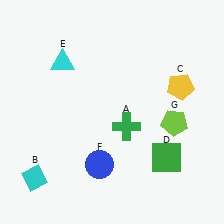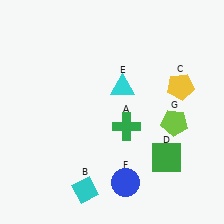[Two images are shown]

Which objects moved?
The objects that moved are: the cyan diamond (B), the cyan triangle (E), the blue circle (F).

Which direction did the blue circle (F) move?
The blue circle (F) moved right.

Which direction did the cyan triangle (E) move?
The cyan triangle (E) moved right.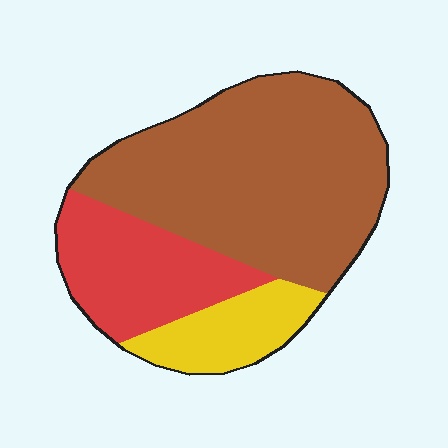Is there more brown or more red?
Brown.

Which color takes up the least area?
Yellow, at roughly 15%.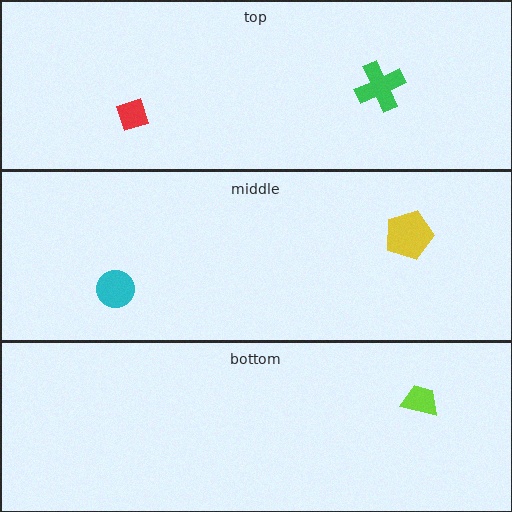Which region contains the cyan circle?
The middle region.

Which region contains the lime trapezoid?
The bottom region.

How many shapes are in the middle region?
2.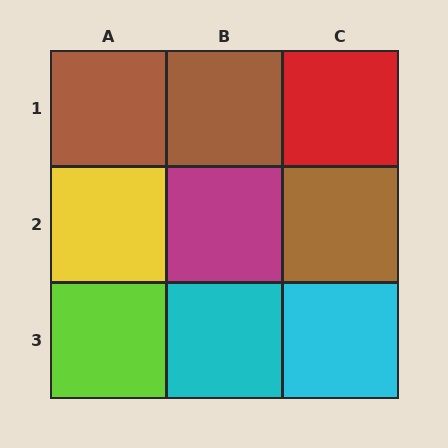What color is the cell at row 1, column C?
Red.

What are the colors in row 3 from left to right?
Lime, cyan, cyan.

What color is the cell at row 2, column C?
Brown.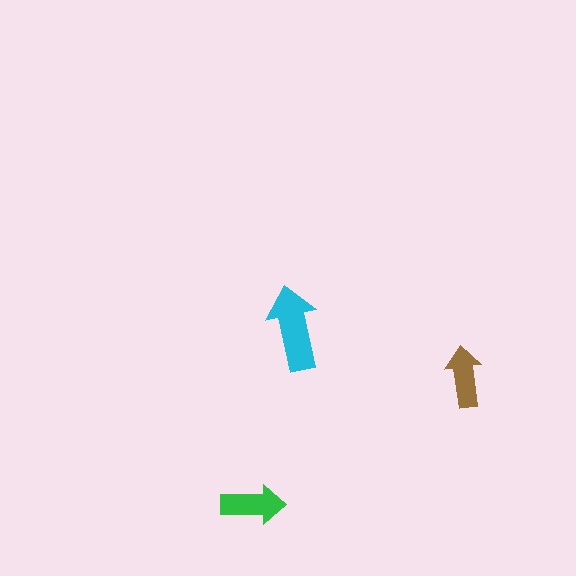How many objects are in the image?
There are 3 objects in the image.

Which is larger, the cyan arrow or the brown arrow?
The cyan one.